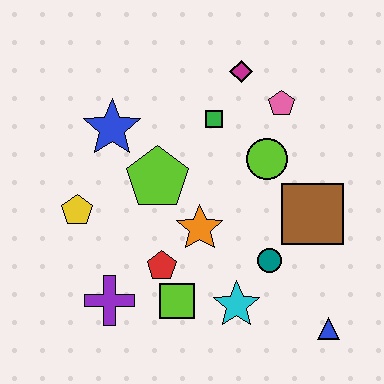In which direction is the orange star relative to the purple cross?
The orange star is to the right of the purple cross.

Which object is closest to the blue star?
The lime pentagon is closest to the blue star.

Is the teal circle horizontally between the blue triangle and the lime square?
Yes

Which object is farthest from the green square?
The blue triangle is farthest from the green square.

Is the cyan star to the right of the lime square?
Yes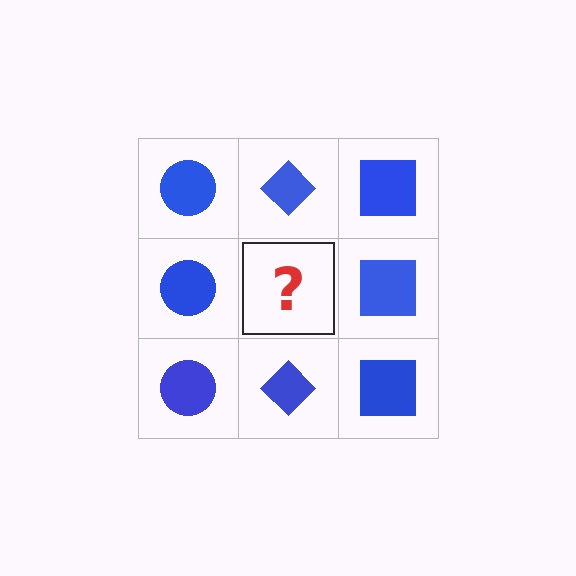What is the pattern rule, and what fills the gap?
The rule is that each column has a consistent shape. The gap should be filled with a blue diamond.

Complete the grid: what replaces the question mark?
The question mark should be replaced with a blue diamond.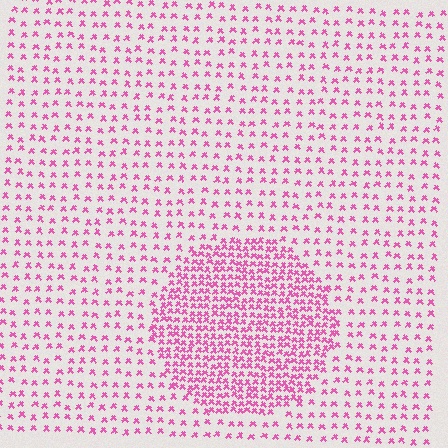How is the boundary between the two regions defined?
The boundary is defined by a change in element density (approximately 2.5x ratio). All elements are the same color, size, and shape.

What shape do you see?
I see a circle.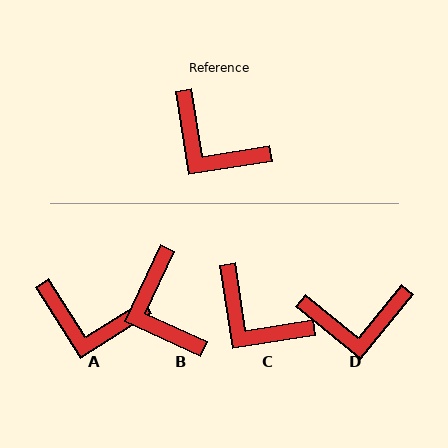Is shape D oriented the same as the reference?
No, it is off by about 42 degrees.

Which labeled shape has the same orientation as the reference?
C.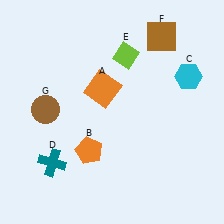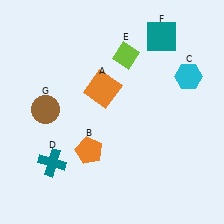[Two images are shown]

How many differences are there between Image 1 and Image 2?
There is 1 difference between the two images.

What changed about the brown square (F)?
In Image 1, F is brown. In Image 2, it changed to teal.